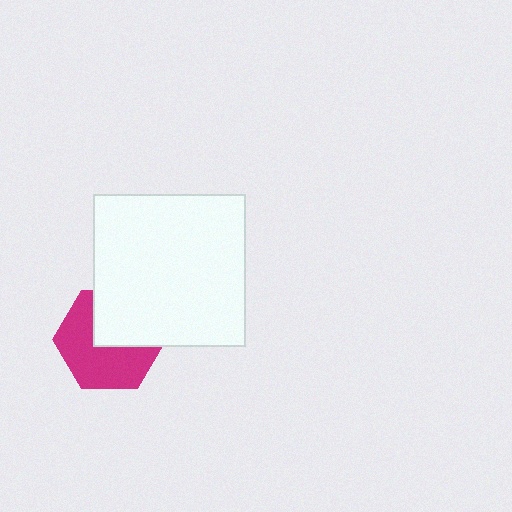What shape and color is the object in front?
The object in front is a white square.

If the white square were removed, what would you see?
You would see the complete magenta hexagon.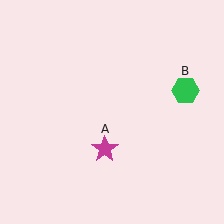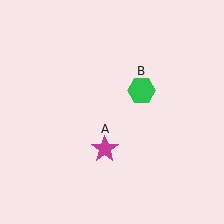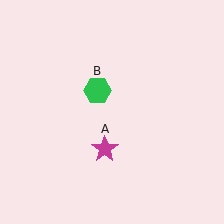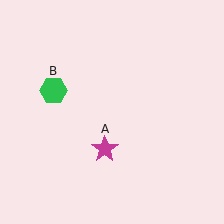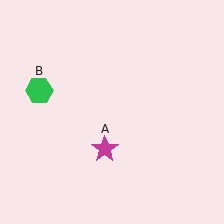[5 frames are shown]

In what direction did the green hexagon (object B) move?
The green hexagon (object B) moved left.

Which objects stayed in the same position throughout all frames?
Magenta star (object A) remained stationary.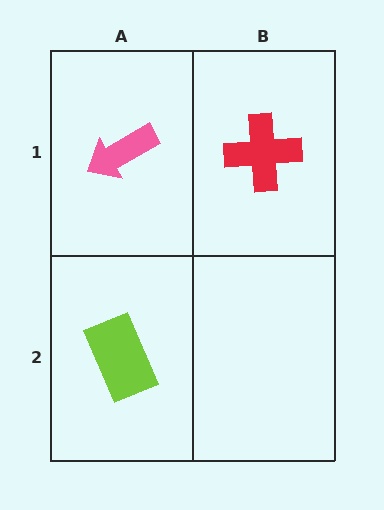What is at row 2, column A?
A lime rectangle.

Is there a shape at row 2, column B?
No, that cell is empty.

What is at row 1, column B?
A red cross.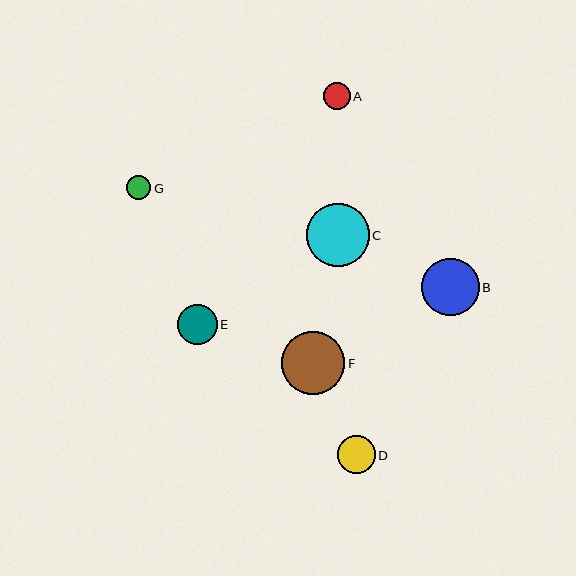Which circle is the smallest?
Circle G is the smallest with a size of approximately 24 pixels.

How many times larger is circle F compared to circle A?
Circle F is approximately 2.4 times the size of circle A.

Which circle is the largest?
Circle F is the largest with a size of approximately 63 pixels.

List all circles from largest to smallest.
From largest to smallest: F, C, B, E, D, A, G.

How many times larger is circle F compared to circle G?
Circle F is approximately 2.6 times the size of circle G.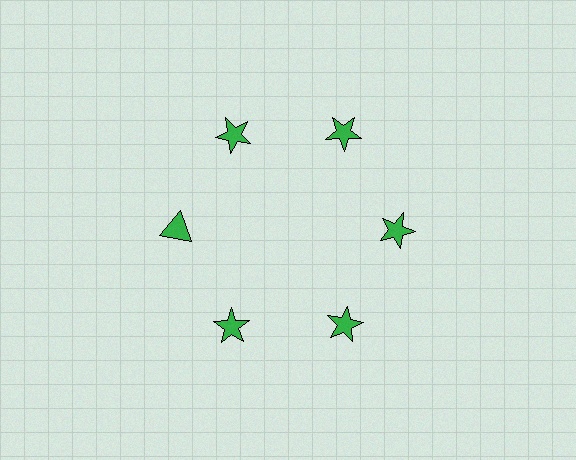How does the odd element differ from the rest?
It has a different shape: triangle instead of star.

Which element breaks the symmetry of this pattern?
The green triangle at roughly the 9 o'clock position breaks the symmetry. All other shapes are green stars.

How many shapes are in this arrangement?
There are 6 shapes arranged in a ring pattern.